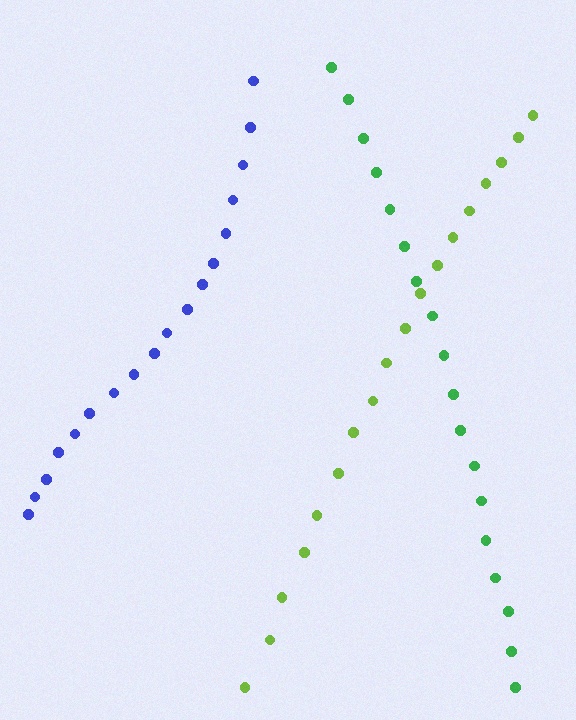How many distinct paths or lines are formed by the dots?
There are 3 distinct paths.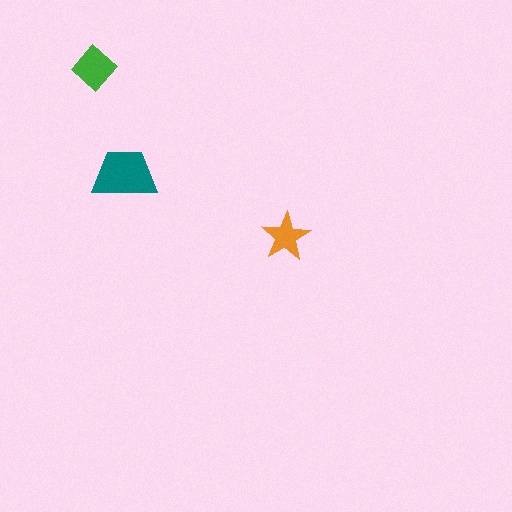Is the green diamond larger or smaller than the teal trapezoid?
Smaller.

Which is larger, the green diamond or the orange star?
The green diamond.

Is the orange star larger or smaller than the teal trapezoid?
Smaller.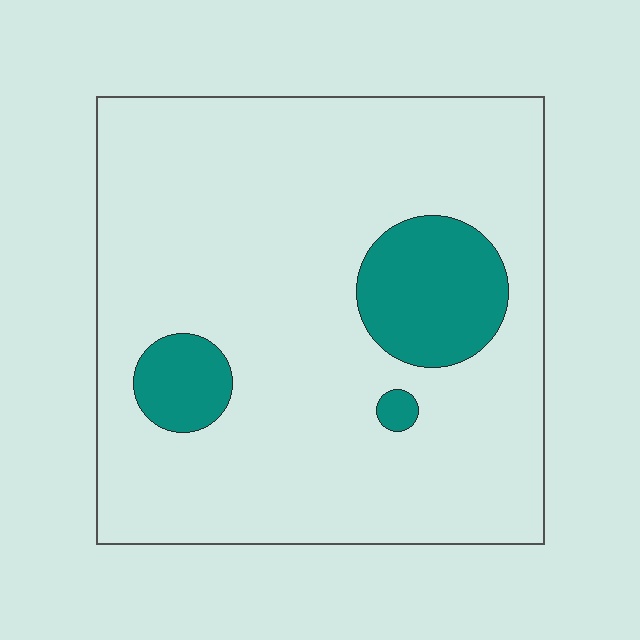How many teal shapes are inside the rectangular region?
3.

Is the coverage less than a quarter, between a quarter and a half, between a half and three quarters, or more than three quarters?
Less than a quarter.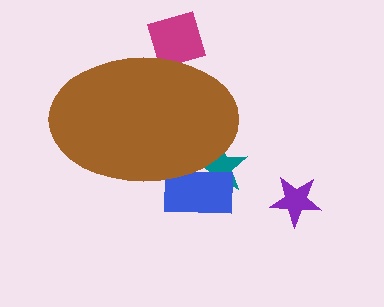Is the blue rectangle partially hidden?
Yes, the blue rectangle is partially hidden behind the brown ellipse.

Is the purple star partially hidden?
No, the purple star is fully visible.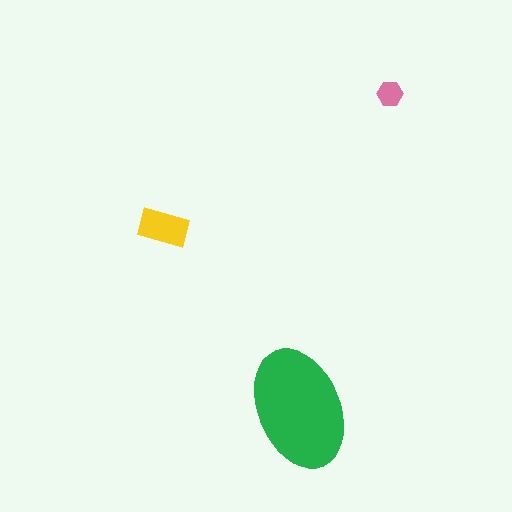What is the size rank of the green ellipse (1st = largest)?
1st.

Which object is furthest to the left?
The yellow rectangle is leftmost.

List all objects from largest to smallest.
The green ellipse, the yellow rectangle, the pink hexagon.